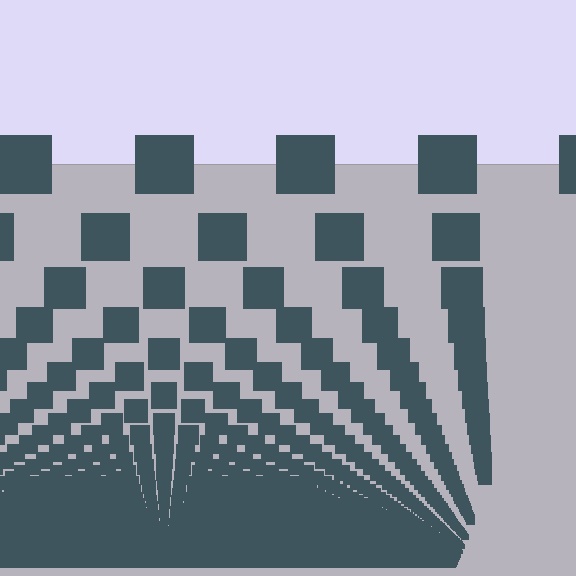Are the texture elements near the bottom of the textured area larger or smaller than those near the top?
Smaller. The gradient is inverted — elements near the bottom are smaller and denser.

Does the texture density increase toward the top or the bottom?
Density increases toward the bottom.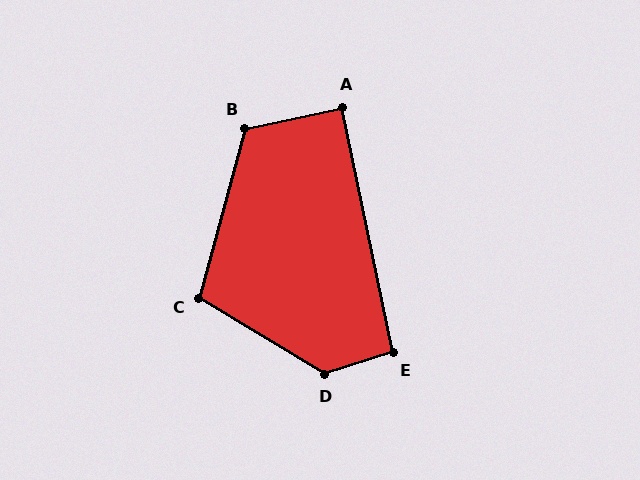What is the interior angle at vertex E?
Approximately 96 degrees (obtuse).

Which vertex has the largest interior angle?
D, at approximately 131 degrees.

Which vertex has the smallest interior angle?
A, at approximately 90 degrees.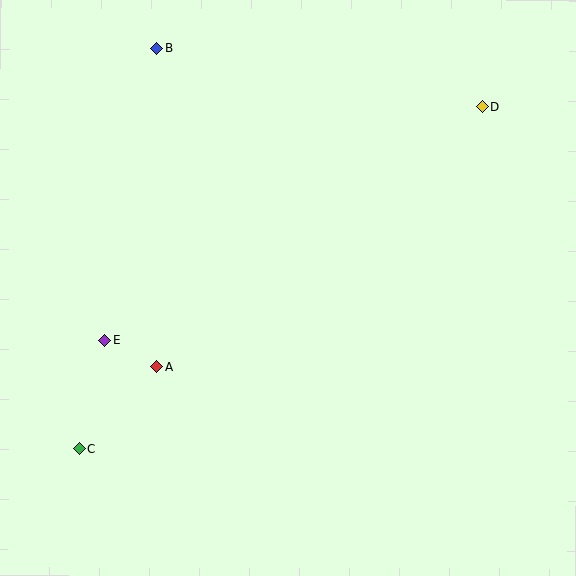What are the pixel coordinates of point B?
Point B is at (156, 48).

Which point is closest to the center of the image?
Point A at (157, 366) is closest to the center.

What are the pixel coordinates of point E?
Point E is at (105, 340).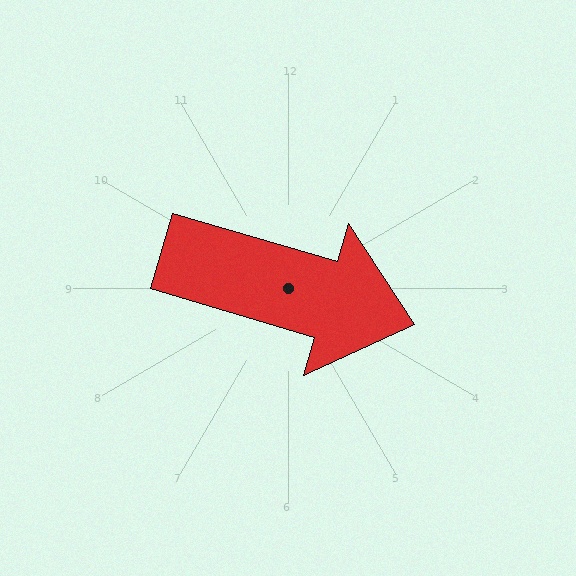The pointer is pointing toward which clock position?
Roughly 4 o'clock.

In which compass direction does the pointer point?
East.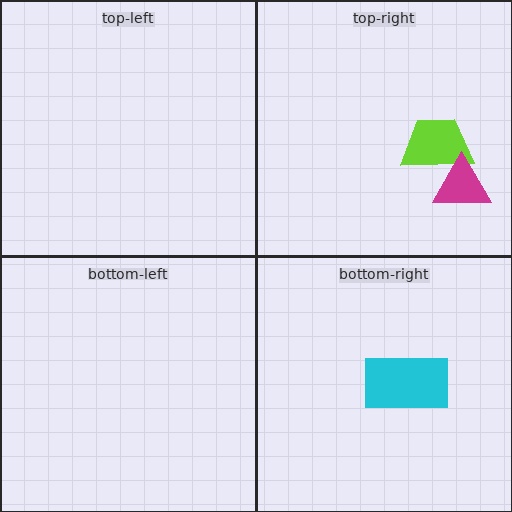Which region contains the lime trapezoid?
The top-right region.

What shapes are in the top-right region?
The lime trapezoid, the magenta triangle.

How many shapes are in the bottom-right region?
1.